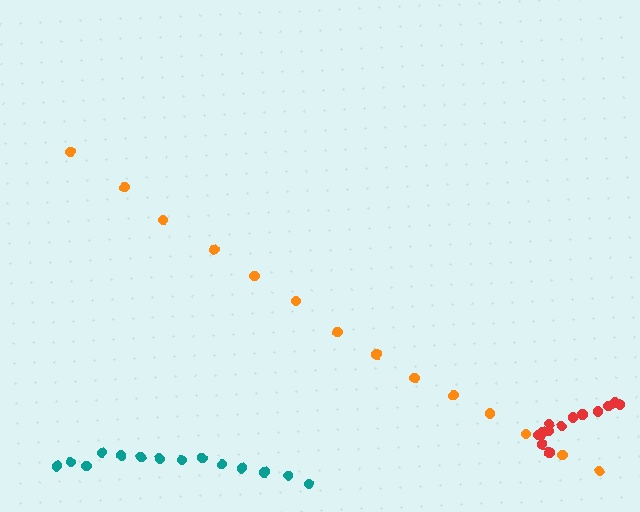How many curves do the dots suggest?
There are 3 distinct paths.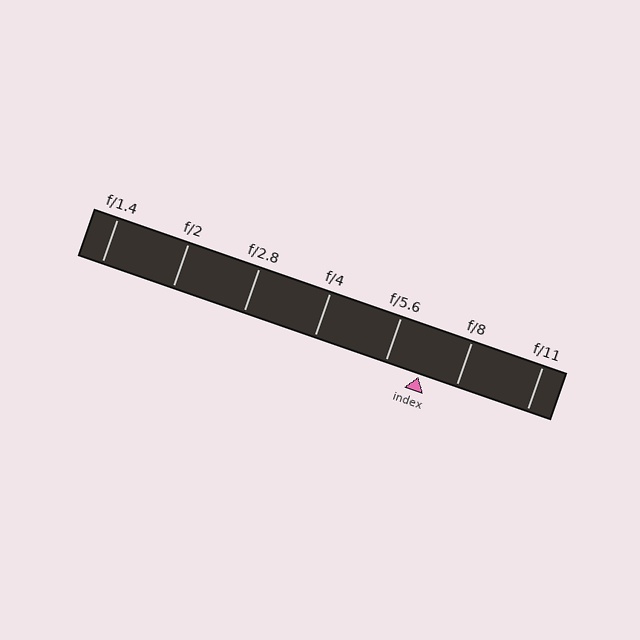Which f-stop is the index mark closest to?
The index mark is closest to f/5.6.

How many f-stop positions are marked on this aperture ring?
There are 7 f-stop positions marked.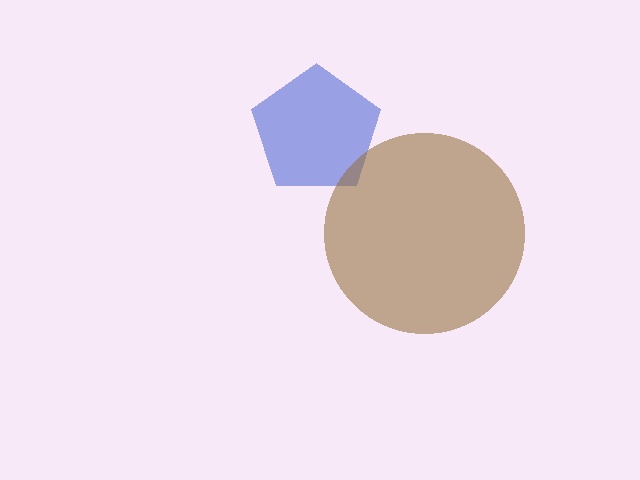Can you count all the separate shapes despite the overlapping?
Yes, there are 2 separate shapes.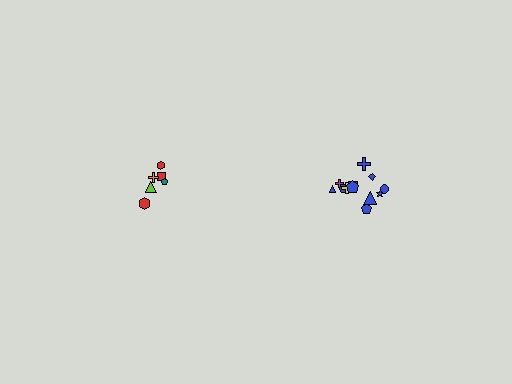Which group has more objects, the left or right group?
The right group.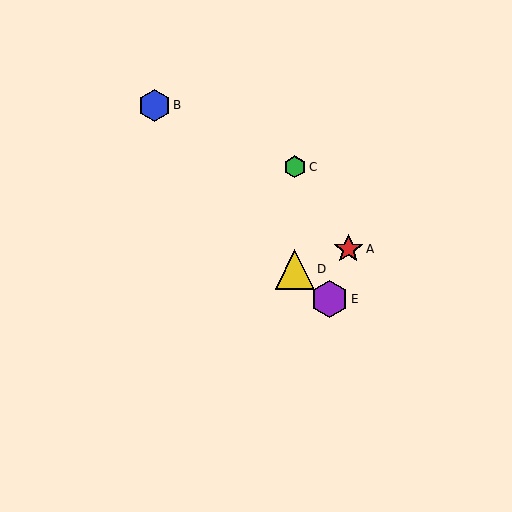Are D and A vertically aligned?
No, D is at x≈295 and A is at x≈348.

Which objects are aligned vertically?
Objects C, D are aligned vertically.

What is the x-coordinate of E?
Object E is at x≈329.